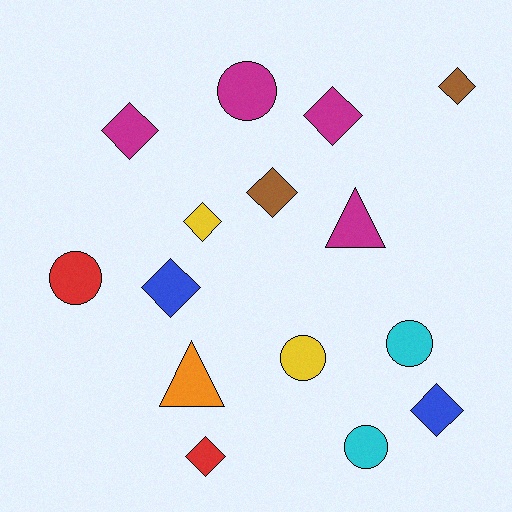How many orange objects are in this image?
There is 1 orange object.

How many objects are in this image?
There are 15 objects.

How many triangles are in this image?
There are 2 triangles.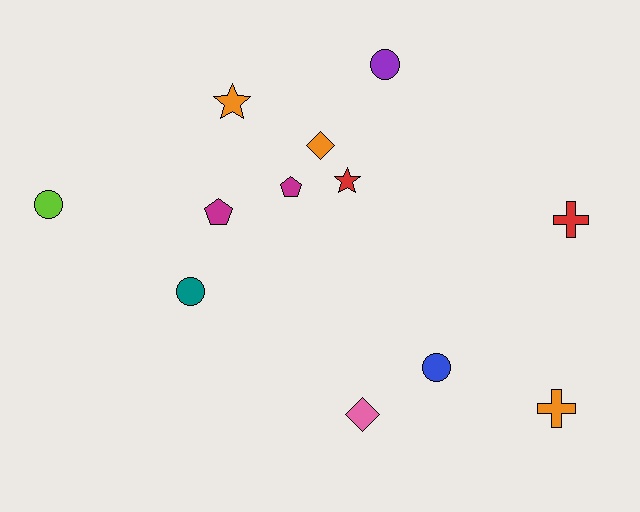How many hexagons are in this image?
There are no hexagons.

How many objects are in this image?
There are 12 objects.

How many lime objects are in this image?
There is 1 lime object.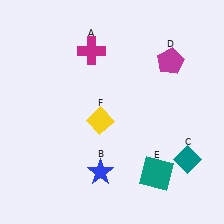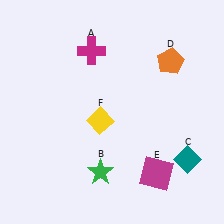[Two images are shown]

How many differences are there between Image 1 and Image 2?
There are 3 differences between the two images.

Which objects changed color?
B changed from blue to green. D changed from magenta to orange. E changed from teal to magenta.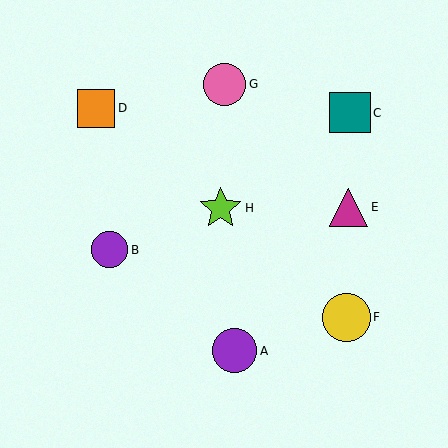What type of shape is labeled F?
Shape F is a yellow circle.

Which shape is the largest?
The yellow circle (labeled F) is the largest.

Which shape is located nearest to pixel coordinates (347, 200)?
The magenta triangle (labeled E) at (349, 207) is nearest to that location.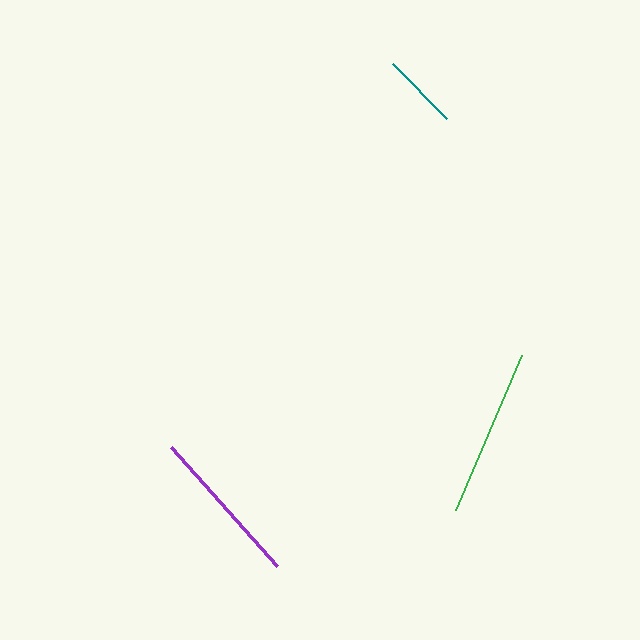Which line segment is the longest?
The green line is the longest at approximately 169 pixels.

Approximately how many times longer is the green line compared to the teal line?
The green line is approximately 2.2 times the length of the teal line.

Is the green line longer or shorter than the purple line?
The green line is longer than the purple line.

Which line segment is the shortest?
The teal line is the shortest at approximately 78 pixels.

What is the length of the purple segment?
The purple segment is approximately 160 pixels long.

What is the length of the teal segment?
The teal segment is approximately 78 pixels long.